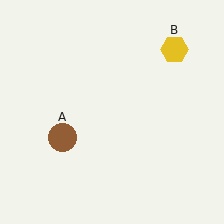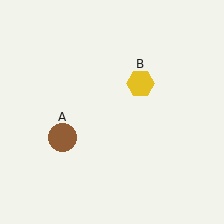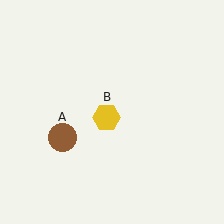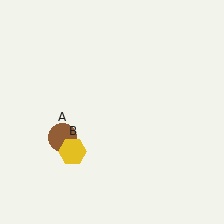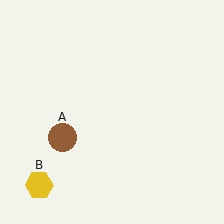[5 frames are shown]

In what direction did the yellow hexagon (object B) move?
The yellow hexagon (object B) moved down and to the left.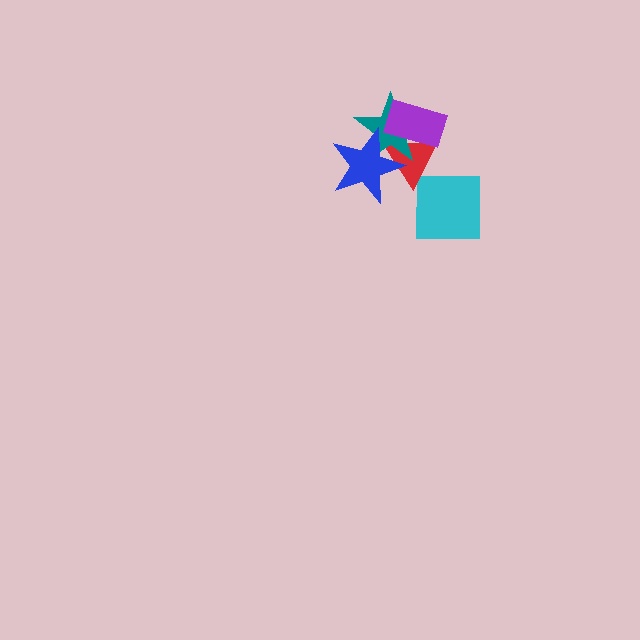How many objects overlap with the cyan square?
1 object overlaps with the cyan square.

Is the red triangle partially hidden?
Yes, it is partially covered by another shape.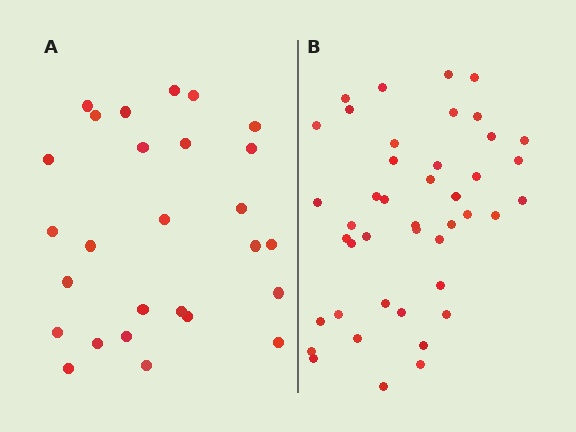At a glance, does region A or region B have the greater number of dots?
Region B (the right region) has more dots.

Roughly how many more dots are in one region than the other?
Region B has approximately 15 more dots than region A.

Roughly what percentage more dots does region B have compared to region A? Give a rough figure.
About 60% more.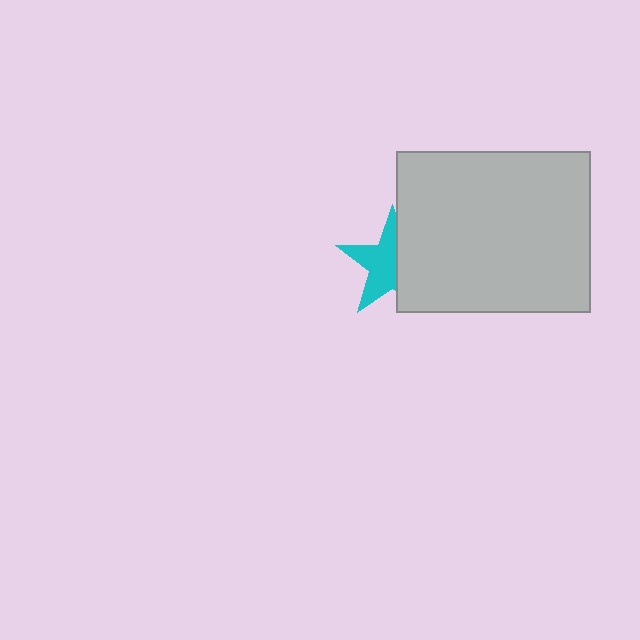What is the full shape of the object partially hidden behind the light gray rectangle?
The partially hidden object is a cyan star.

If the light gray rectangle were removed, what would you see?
You would see the complete cyan star.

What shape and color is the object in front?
The object in front is a light gray rectangle.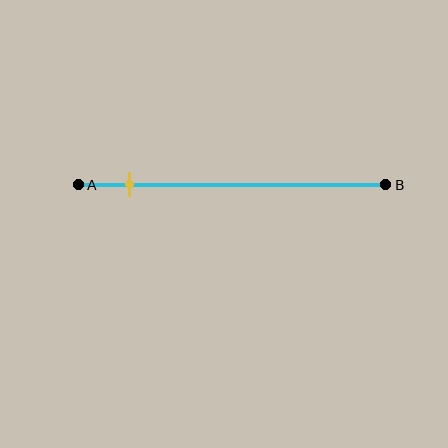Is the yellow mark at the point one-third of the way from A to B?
No, the mark is at about 15% from A, not at the 33% one-third point.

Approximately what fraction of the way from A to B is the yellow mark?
The yellow mark is approximately 15% of the way from A to B.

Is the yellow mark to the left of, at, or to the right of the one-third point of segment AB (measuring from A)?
The yellow mark is to the left of the one-third point of segment AB.